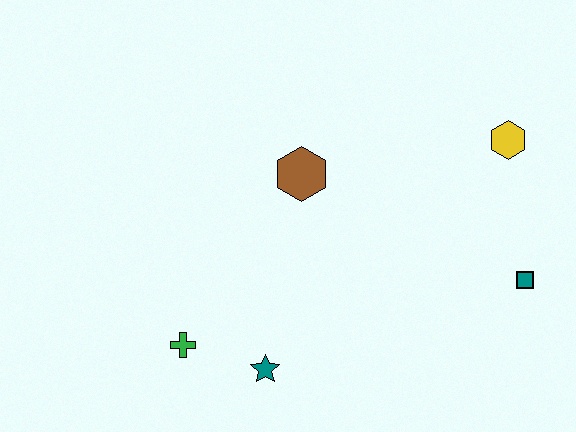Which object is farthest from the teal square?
The green cross is farthest from the teal square.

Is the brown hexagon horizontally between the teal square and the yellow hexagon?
No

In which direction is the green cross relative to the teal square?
The green cross is to the left of the teal square.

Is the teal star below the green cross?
Yes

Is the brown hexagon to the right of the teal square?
No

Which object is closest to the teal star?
The green cross is closest to the teal star.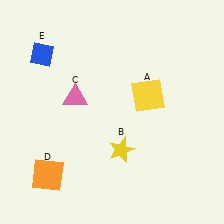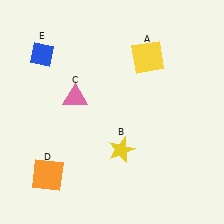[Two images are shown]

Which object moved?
The yellow square (A) moved up.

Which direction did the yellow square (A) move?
The yellow square (A) moved up.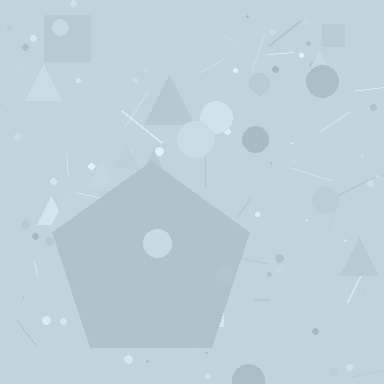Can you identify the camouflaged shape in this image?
The camouflaged shape is a pentagon.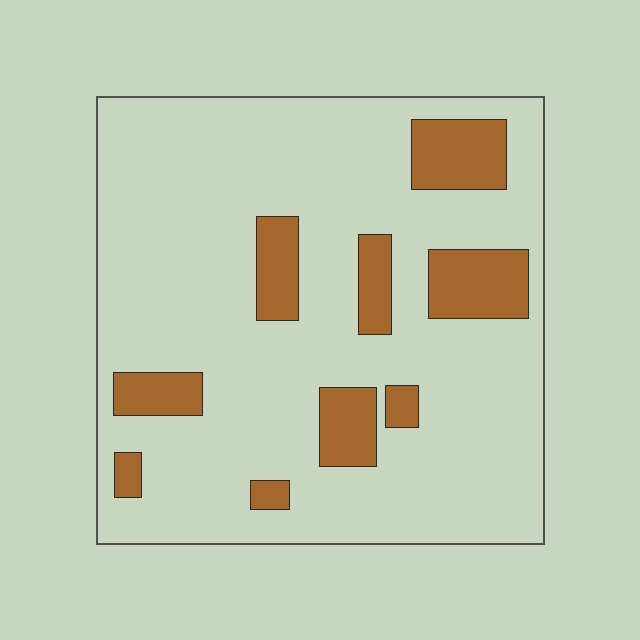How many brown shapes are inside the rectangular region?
9.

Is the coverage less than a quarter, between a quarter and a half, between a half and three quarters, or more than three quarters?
Less than a quarter.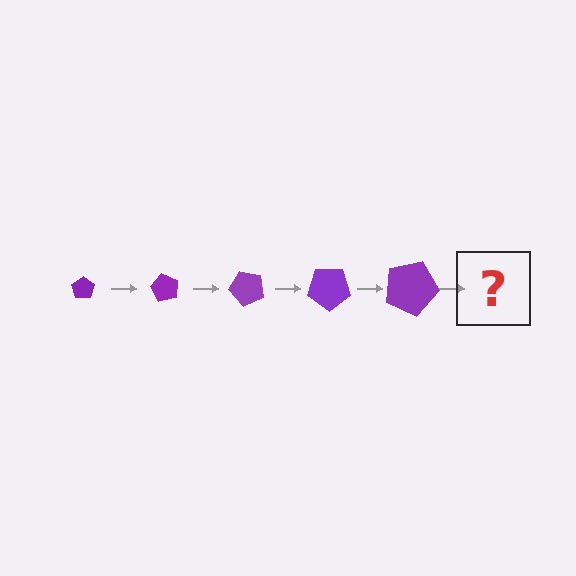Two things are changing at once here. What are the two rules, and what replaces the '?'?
The two rules are that the pentagon grows larger each step and it rotates 60 degrees each step. The '?' should be a pentagon, larger than the previous one and rotated 300 degrees from the start.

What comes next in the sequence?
The next element should be a pentagon, larger than the previous one and rotated 300 degrees from the start.